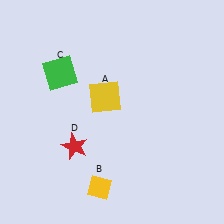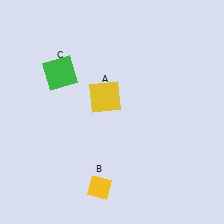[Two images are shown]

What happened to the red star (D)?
The red star (D) was removed in Image 2. It was in the bottom-left area of Image 1.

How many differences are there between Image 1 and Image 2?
There is 1 difference between the two images.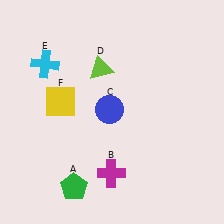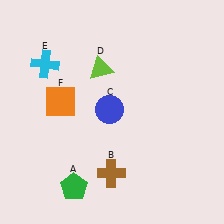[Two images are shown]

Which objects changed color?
B changed from magenta to brown. F changed from yellow to orange.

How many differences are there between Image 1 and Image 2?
There are 2 differences between the two images.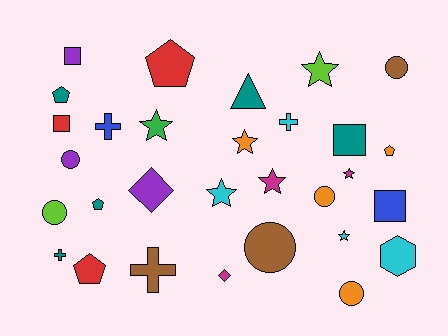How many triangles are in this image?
There is 1 triangle.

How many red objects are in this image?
There are 3 red objects.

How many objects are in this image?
There are 30 objects.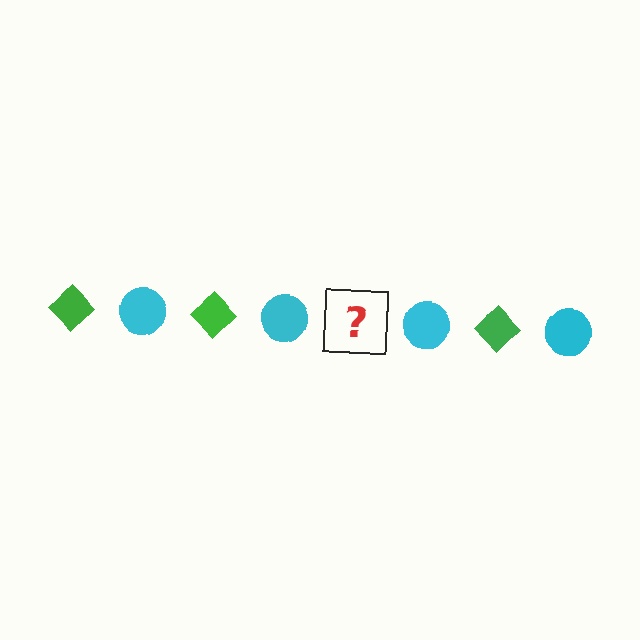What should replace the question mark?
The question mark should be replaced with a green diamond.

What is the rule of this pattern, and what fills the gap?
The rule is that the pattern alternates between green diamond and cyan circle. The gap should be filled with a green diamond.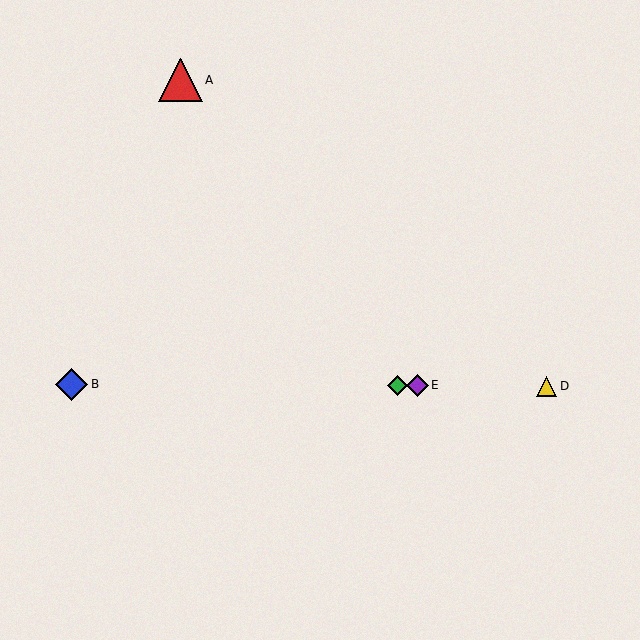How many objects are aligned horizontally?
4 objects (B, C, D, E) are aligned horizontally.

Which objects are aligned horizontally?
Objects B, C, D, E are aligned horizontally.